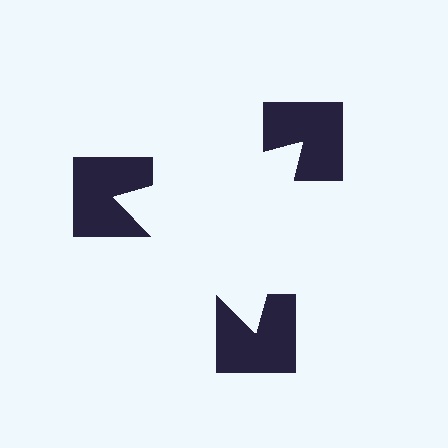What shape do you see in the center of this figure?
An illusory triangle — its edges are inferred from the aligned wedge cuts in the notched squares, not physically drawn.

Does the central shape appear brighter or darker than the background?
It typically appears slightly brighter than the background, even though no actual brightness change is drawn.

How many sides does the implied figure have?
3 sides.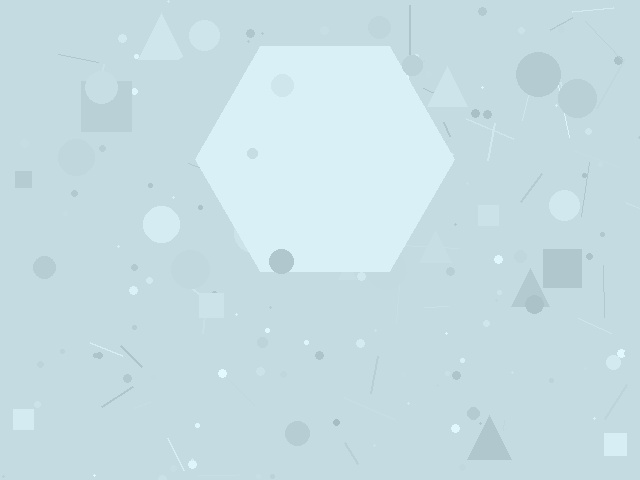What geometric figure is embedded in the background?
A hexagon is embedded in the background.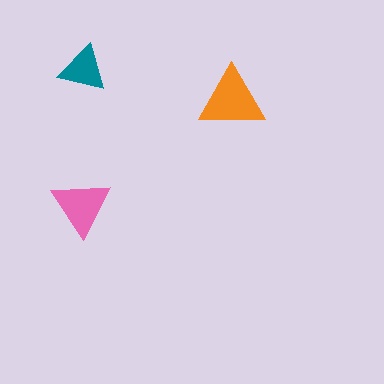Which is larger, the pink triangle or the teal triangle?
The pink one.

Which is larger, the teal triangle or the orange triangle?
The orange one.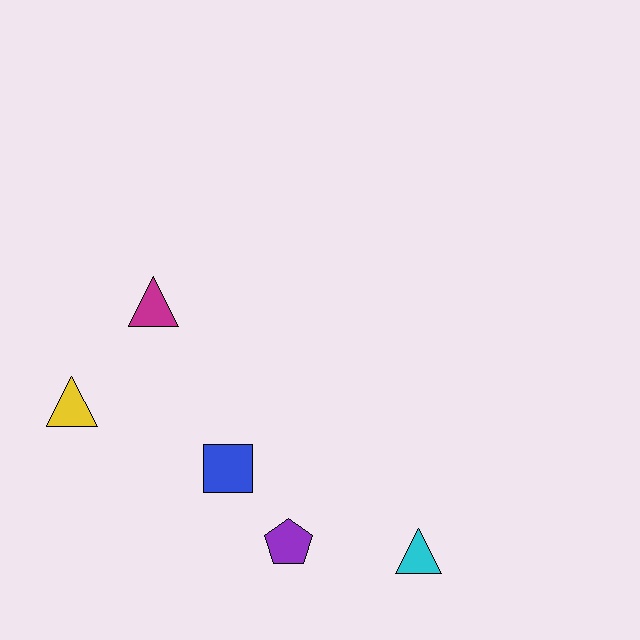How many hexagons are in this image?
There are no hexagons.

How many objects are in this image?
There are 5 objects.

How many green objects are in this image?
There are no green objects.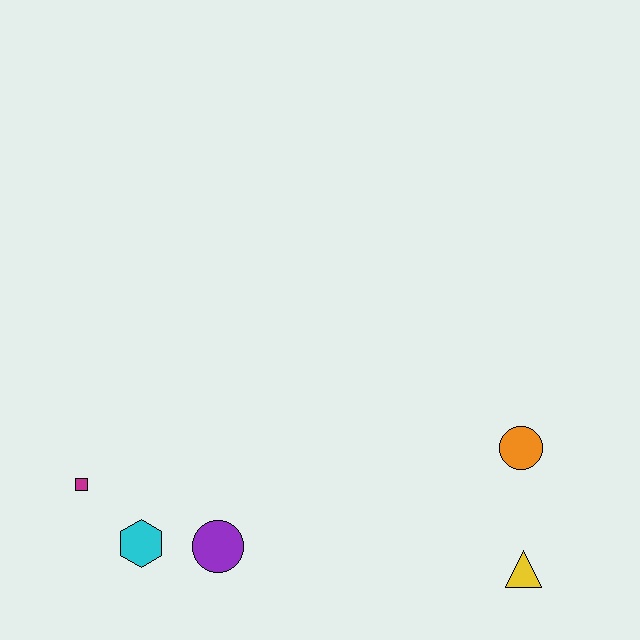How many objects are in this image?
There are 5 objects.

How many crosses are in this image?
There are no crosses.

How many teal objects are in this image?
There are no teal objects.